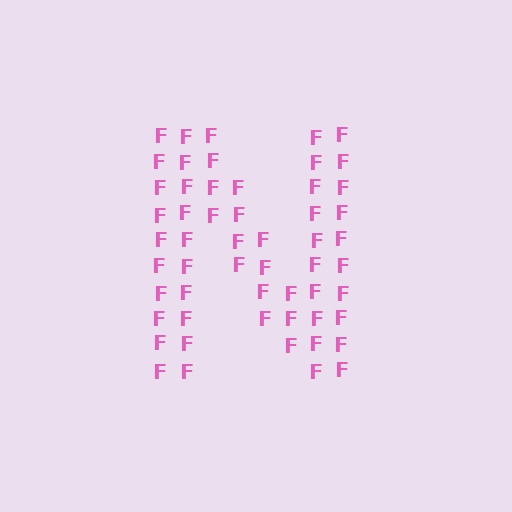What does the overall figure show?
The overall figure shows the letter N.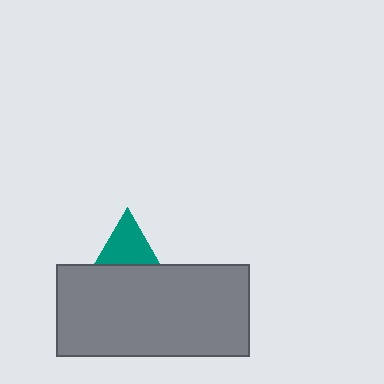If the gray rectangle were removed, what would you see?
You would see the complete teal triangle.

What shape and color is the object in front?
The object in front is a gray rectangle.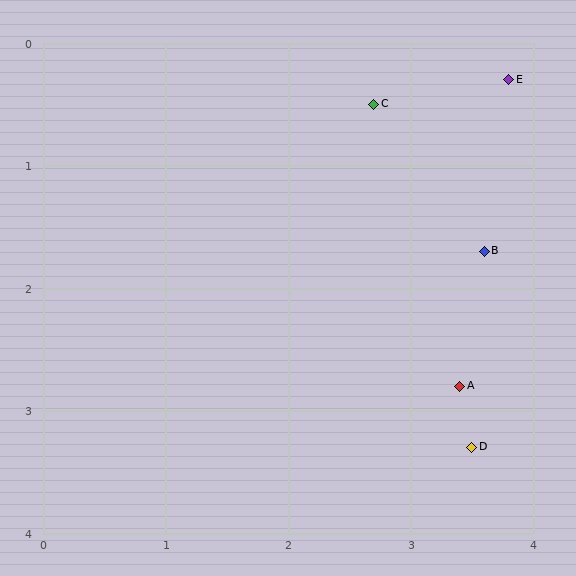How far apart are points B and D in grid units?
Points B and D are about 1.6 grid units apart.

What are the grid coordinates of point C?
Point C is at approximately (2.7, 0.5).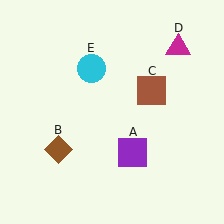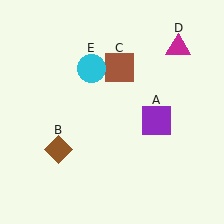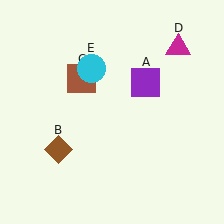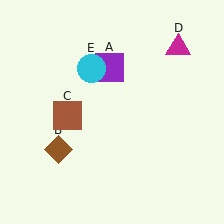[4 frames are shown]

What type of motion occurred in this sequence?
The purple square (object A), brown square (object C) rotated counterclockwise around the center of the scene.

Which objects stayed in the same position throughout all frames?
Brown diamond (object B) and magenta triangle (object D) and cyan circle (object E) remained stationary.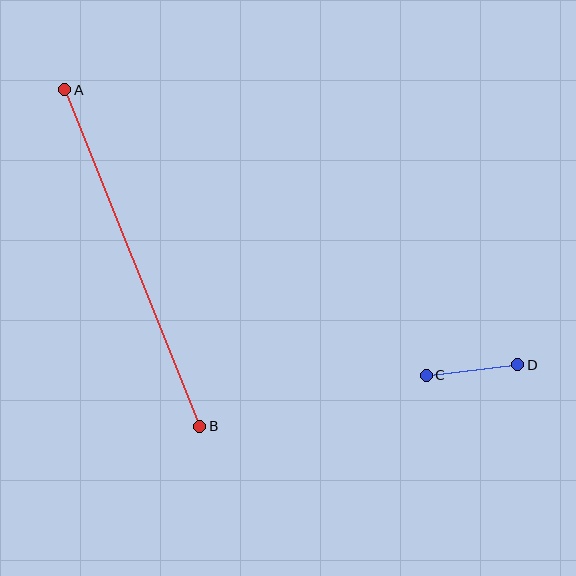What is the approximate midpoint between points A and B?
The midpoint is at approximately (132, 258) pixels.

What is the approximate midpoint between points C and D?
The midpoint is at approximately (472, 370) pixels.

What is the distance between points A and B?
The distance is approximately 362 pixels.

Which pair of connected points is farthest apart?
Points A and B are farthest apart.